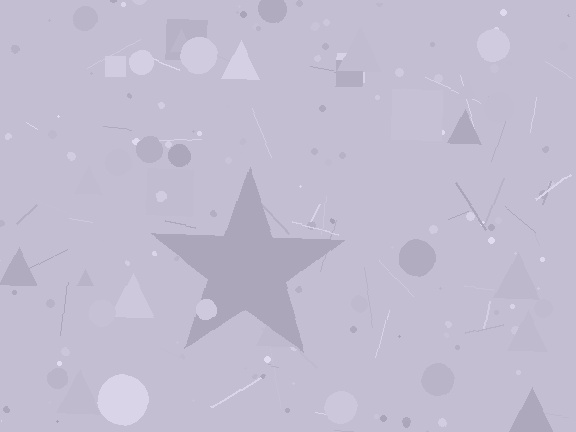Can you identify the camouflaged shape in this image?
The camouflaged shape is a star.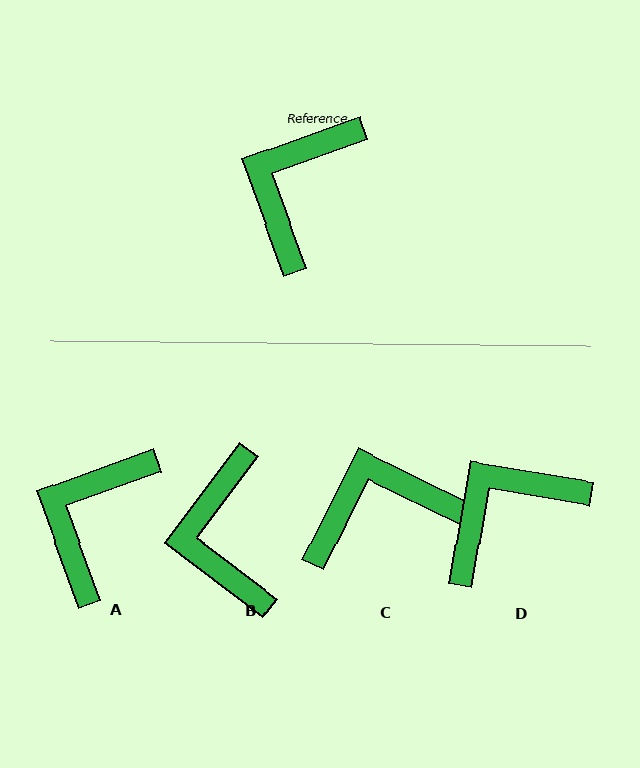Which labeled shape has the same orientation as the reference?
A.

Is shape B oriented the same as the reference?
No, it is off by about 33 degrees.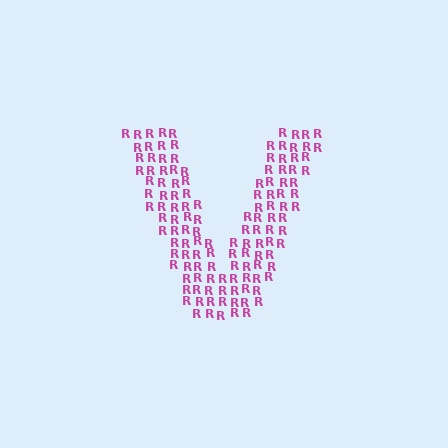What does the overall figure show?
The overall figure shows the letter V.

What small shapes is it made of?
It is made of small letter R's.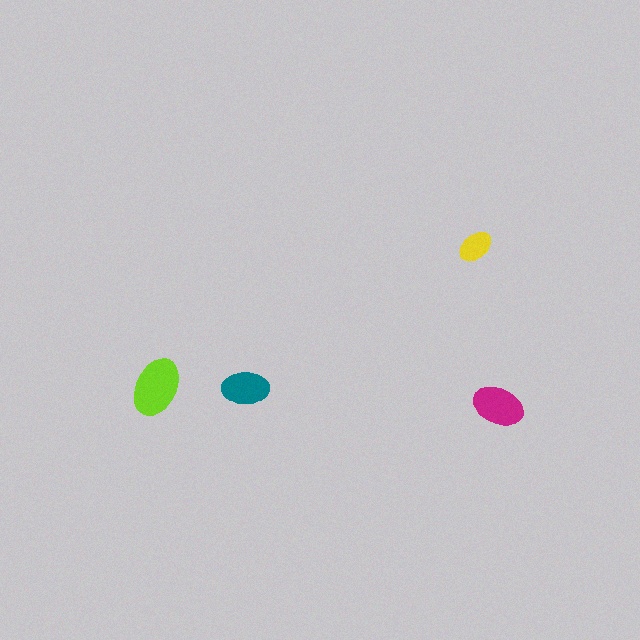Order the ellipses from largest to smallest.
the lime one, the magenta one, the teal one, the yellow one.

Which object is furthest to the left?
The lime ellipse is leftmost.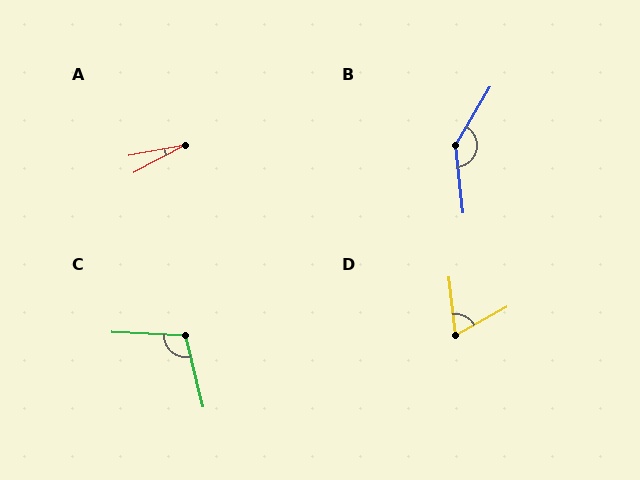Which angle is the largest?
B, at approximately 143 degrees.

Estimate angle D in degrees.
Approximately 67 degrees.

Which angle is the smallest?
A, at approximately 17 degrees.